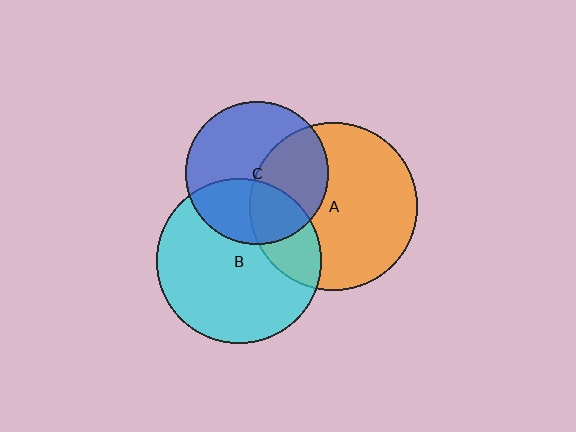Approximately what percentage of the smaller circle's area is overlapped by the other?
Approximately 35%.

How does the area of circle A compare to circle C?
Approximately 1.4 times.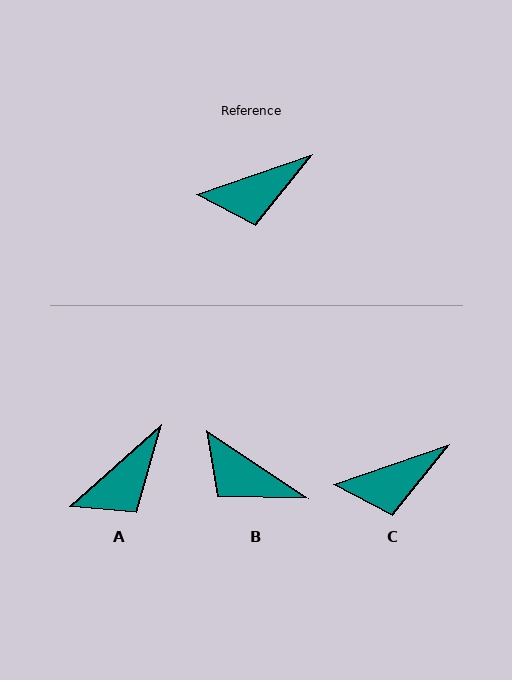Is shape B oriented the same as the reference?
No, it is off by about 53 degrees.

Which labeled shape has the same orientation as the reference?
C.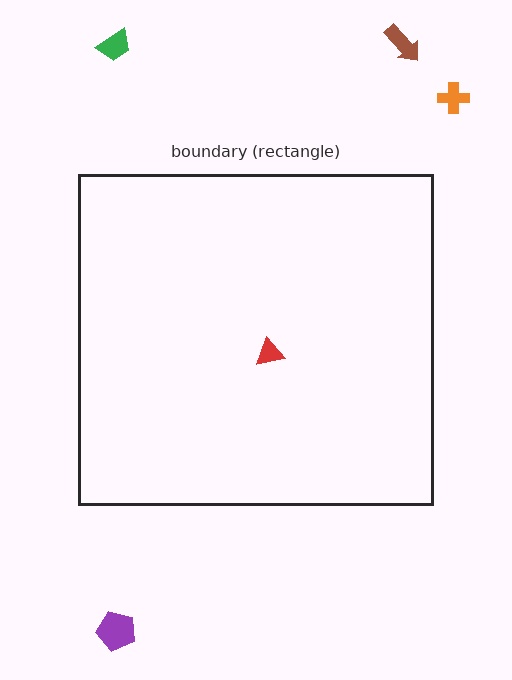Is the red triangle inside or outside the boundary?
Inside.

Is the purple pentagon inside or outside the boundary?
Outside.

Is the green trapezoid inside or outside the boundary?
Outside.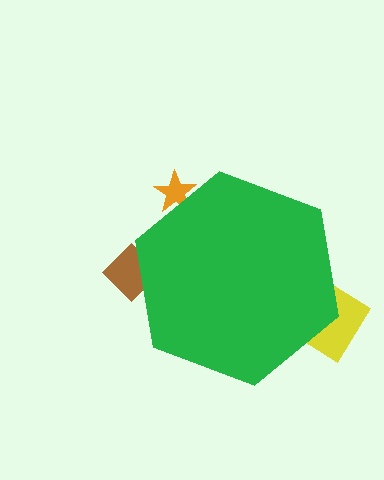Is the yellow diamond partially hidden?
Yes, the yellow diamond is partially hidden behind the green hexagon.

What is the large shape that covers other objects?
A green hexagon.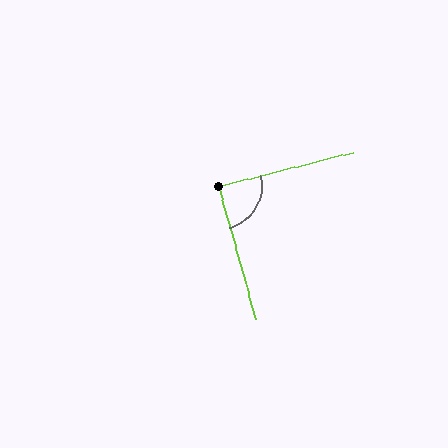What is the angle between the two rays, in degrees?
Approximately 88 degrees.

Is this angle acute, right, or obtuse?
It is approximately a right angle.